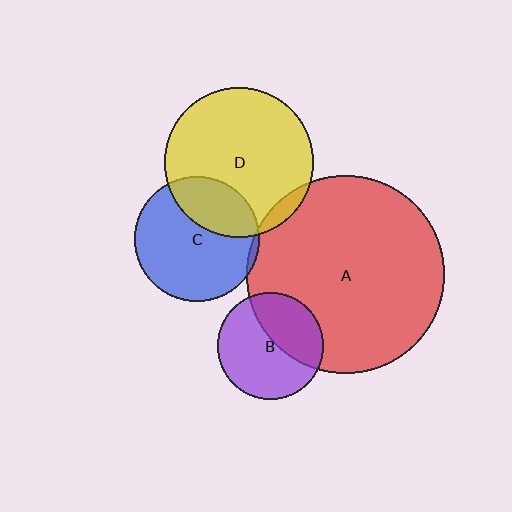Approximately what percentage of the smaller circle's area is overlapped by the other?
Approximately 30%.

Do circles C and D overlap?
Yes.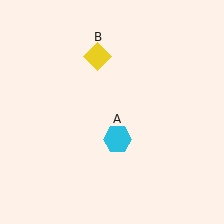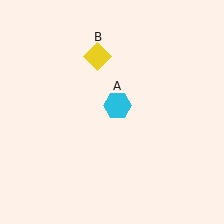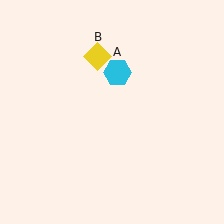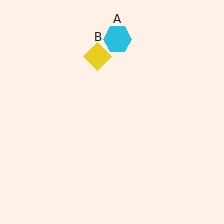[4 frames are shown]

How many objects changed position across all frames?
1 object changed position: cyan hexagon (object A).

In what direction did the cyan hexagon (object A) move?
The cyan hexagon (object A) moved up.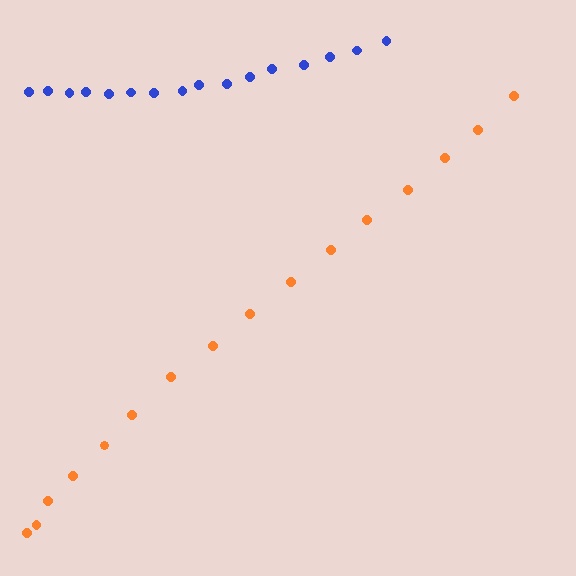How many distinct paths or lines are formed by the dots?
There are 2 distinct paths.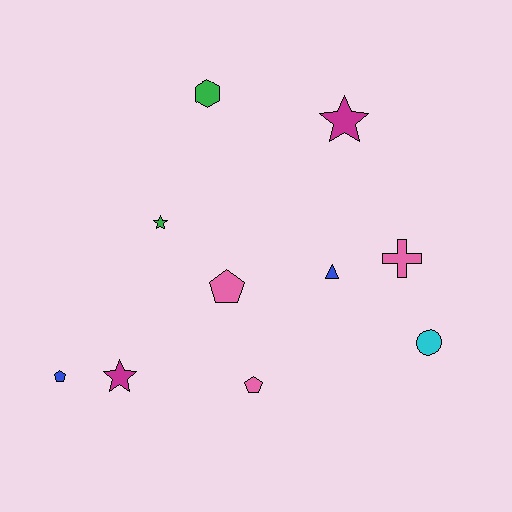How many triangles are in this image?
There is 1 triangle.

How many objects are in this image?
There are 10 objects.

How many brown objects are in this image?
There are no brown objects.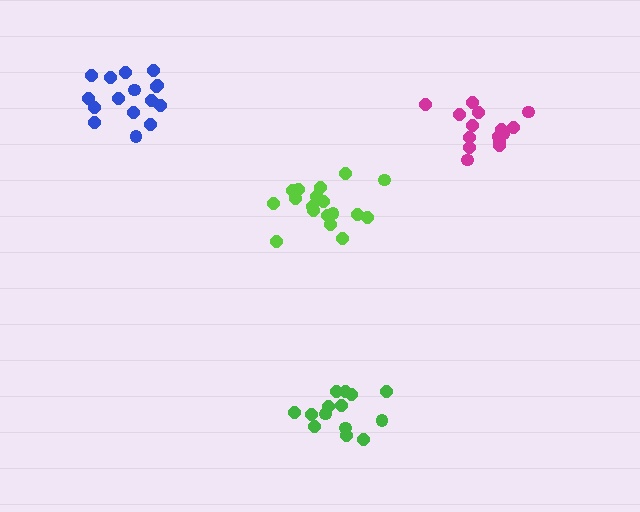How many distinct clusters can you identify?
There are 4 distinct clusters.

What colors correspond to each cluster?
The clusters are colored: lime, magenta, blue, green.